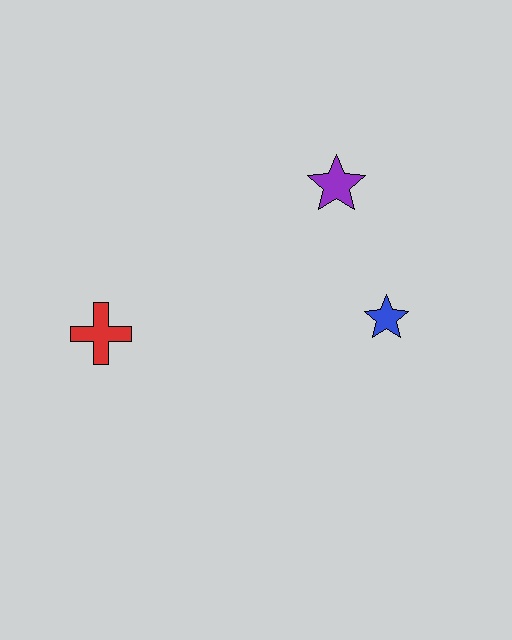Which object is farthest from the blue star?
The red cross is farthest from the blue star.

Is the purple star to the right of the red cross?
Yes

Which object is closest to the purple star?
The blue star is closest to the purple star.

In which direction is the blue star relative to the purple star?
The blue star is below the purple star.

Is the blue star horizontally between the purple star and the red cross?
No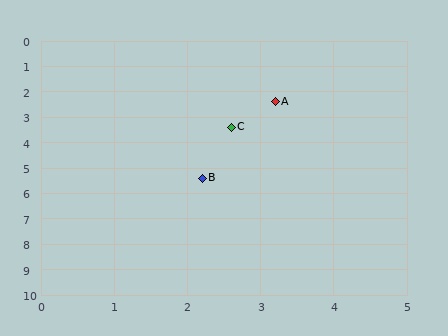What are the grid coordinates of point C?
Point C is at approximately (2.6, 3.4).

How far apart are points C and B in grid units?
Points C and B are about 2.0 grid units apart.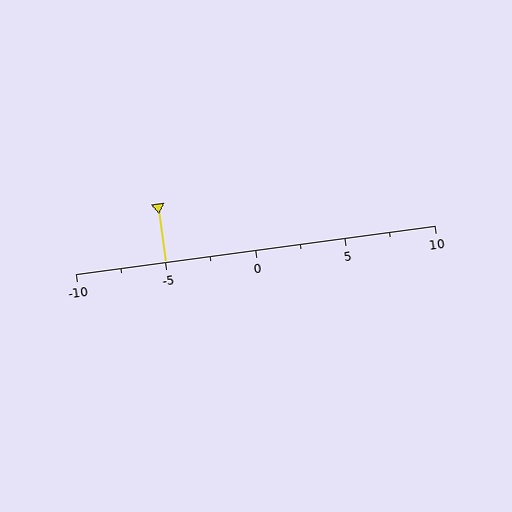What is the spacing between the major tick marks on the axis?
The major ticks are spaced 5 apart.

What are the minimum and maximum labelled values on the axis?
The axis runs from -10 to 10.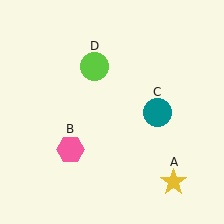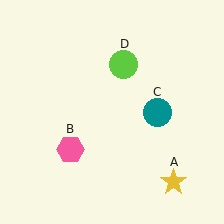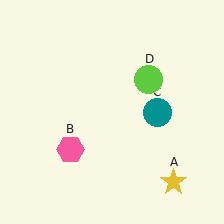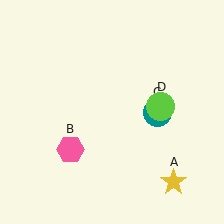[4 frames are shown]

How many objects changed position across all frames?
1 object changed position: lime circle (object D).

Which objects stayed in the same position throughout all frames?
Yellow star (object A) and pink hexagon (object B) and teal circle (object C) remained stationary.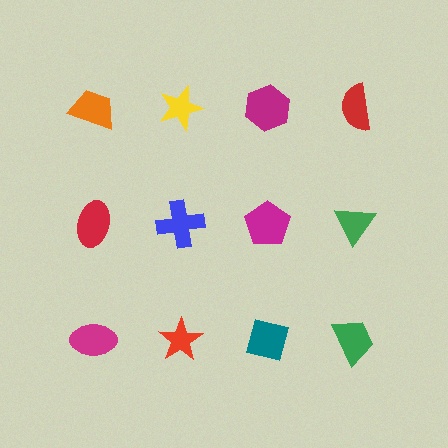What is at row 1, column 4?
A red semicircle.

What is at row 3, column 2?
A red star.